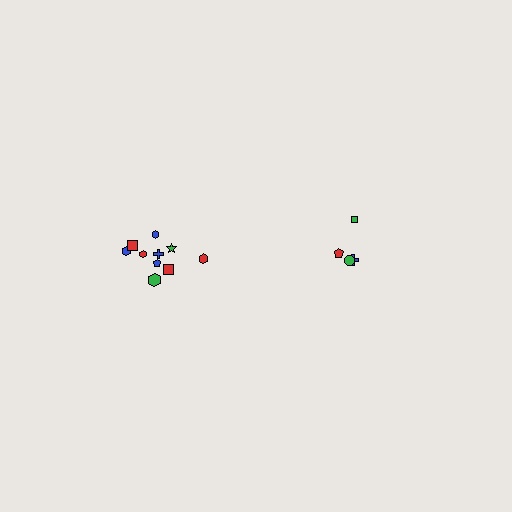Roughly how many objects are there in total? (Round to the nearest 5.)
Roughly 15 objects in total.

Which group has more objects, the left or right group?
The left group.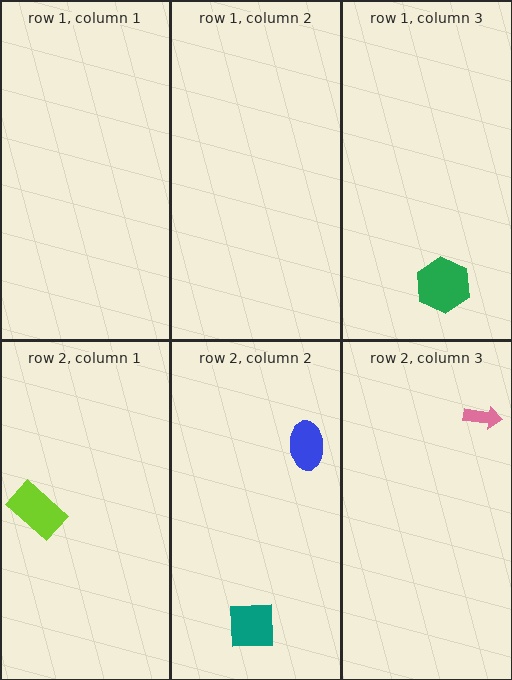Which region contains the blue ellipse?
The row 2, column 2 region.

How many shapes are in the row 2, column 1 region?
1.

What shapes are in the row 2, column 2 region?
The teal square, the blue ellipse.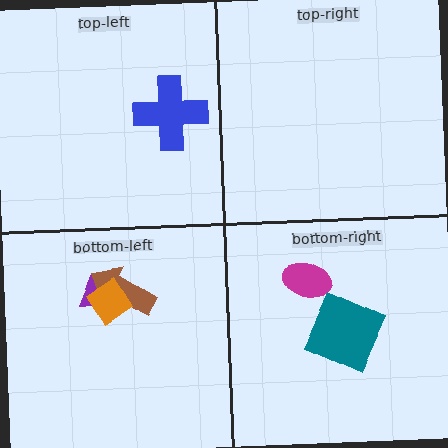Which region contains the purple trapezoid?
The bottom-left region.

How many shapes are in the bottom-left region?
3.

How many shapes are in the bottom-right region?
2.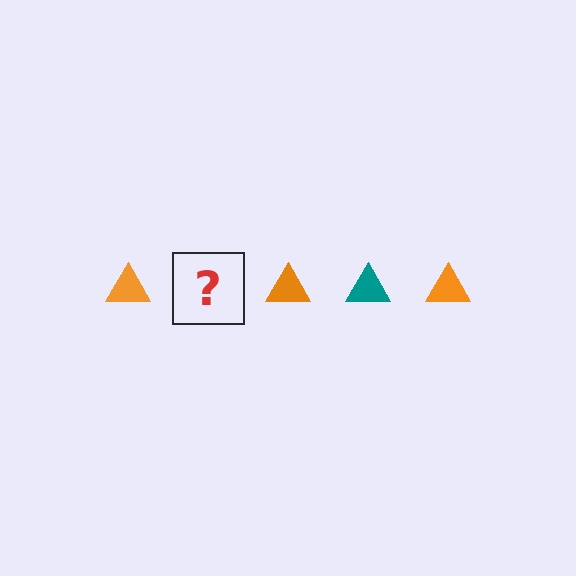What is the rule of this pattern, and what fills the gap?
The rule is that the pattern cycles through orange, teal triangles. The gap should be filled with a teal triangle.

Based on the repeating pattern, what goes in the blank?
The blank should be a teal triangle.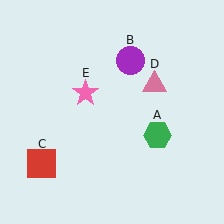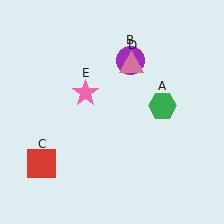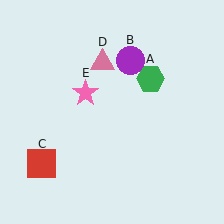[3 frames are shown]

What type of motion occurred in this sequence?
The green hexagon (object A), pink triangle (object D) rotated counterclockwise around the center of the scene.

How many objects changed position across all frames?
2 objects changed position: green hexagon (object A), pink triangle (object D).